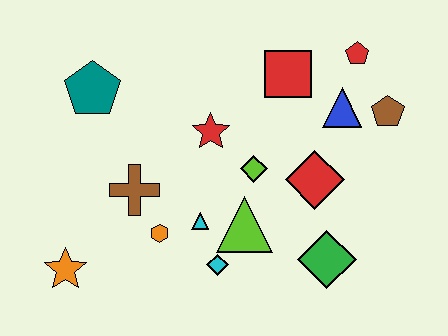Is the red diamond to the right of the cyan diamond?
Yes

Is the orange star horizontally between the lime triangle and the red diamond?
No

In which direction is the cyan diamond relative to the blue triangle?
The cyan diamond is below the blue triangle.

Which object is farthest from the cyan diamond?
The red pentagon is farthest from the cyan diamond.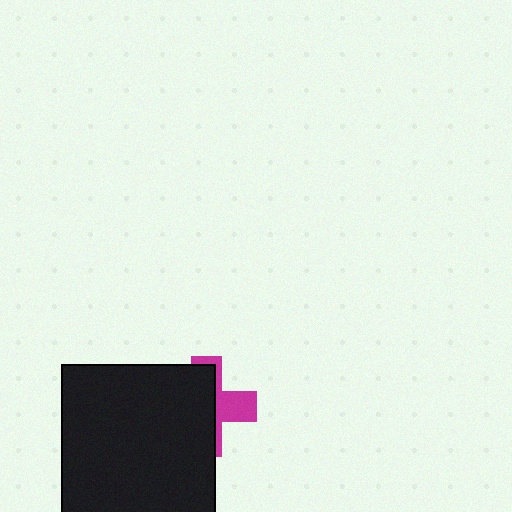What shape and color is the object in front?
The object in front is a black square.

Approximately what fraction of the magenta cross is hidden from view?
Roughly 64% of the magenta cross is hidden behind the black square.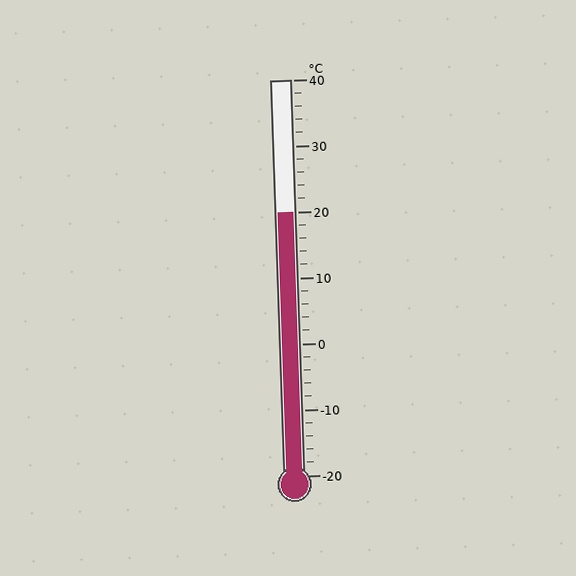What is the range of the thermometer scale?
The thermometer scale ranges from -20°C to 40°C.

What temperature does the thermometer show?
The thermometer shows approximately 20°C.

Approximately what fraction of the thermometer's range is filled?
The thermometer is filled to approximately 65% of its range.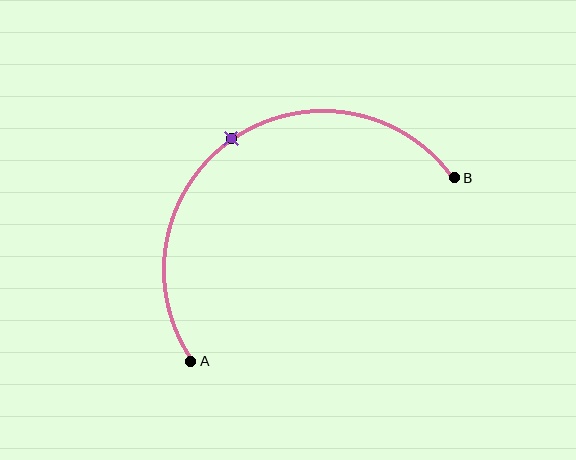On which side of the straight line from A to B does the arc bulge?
The arc bulges above and to the left of the straight line connecting A and B.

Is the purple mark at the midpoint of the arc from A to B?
Yes. The purple mark lies on the arc at equal arc-length from both A and B — it is the arc midpoint.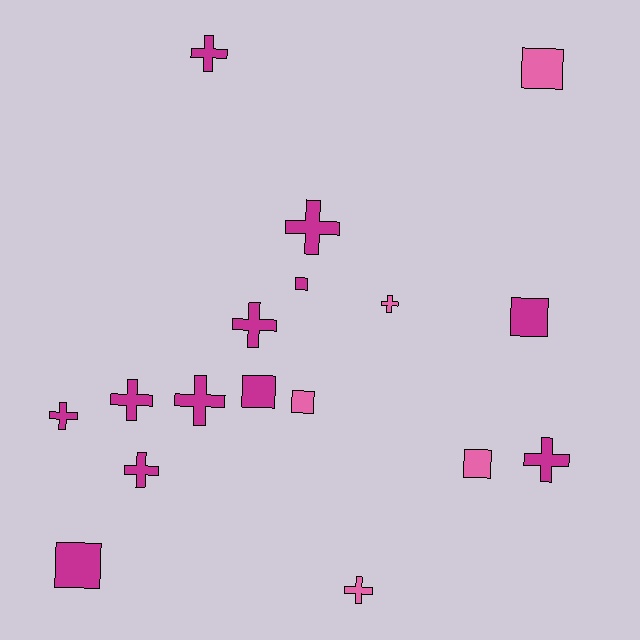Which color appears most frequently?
Magenta, with 12 objects.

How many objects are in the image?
There are 17 objects.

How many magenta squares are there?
There are 4 magenta squares.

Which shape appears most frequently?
Cross, with 10 objects.